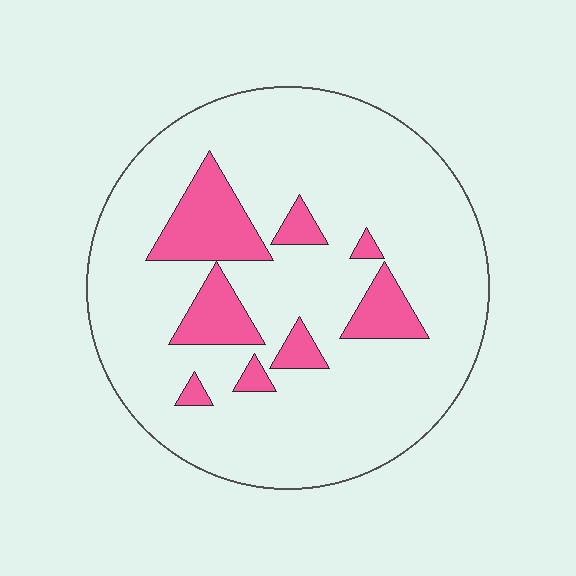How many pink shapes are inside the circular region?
8.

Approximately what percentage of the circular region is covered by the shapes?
Approximately 15%.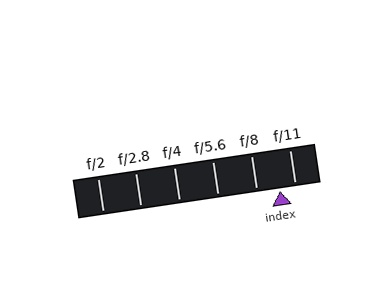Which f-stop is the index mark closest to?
The index mark is closest to f/11.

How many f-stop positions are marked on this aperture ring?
There are 6 f-stop positions marked.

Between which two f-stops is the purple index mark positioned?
The index mark is between f/8 and f/11.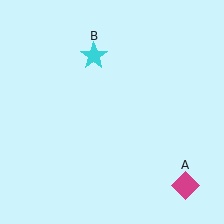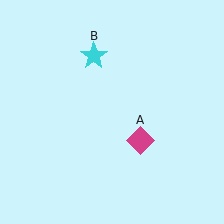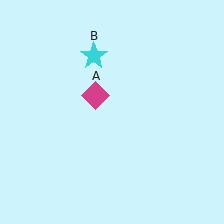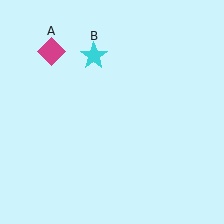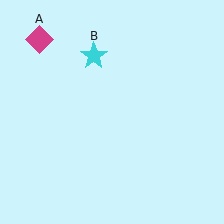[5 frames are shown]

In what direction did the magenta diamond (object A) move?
The magenta diamond (object A) moved up and to the left.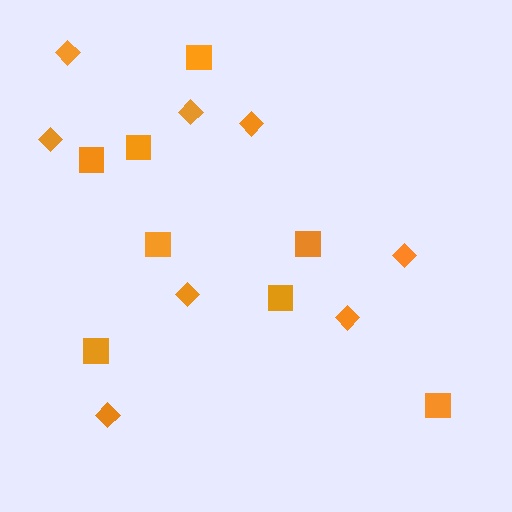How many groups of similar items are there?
There are 2 groups: one group of squares (8) and one group of diamonds (8).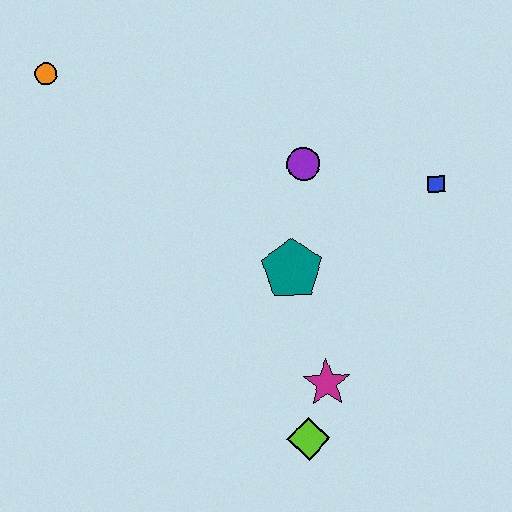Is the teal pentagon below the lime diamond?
No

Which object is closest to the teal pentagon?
The purple circle is closest to the teal pentagon.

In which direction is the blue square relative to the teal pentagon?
The blue square is to the right of the teal pentagon.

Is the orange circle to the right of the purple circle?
No